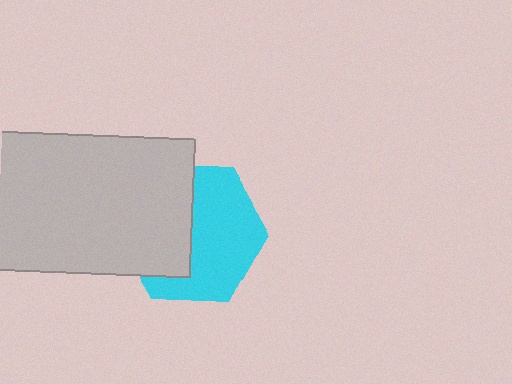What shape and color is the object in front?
The object in front is a light gray rectangle.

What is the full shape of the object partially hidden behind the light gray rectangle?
The partially hidden object is a cyan hexagon.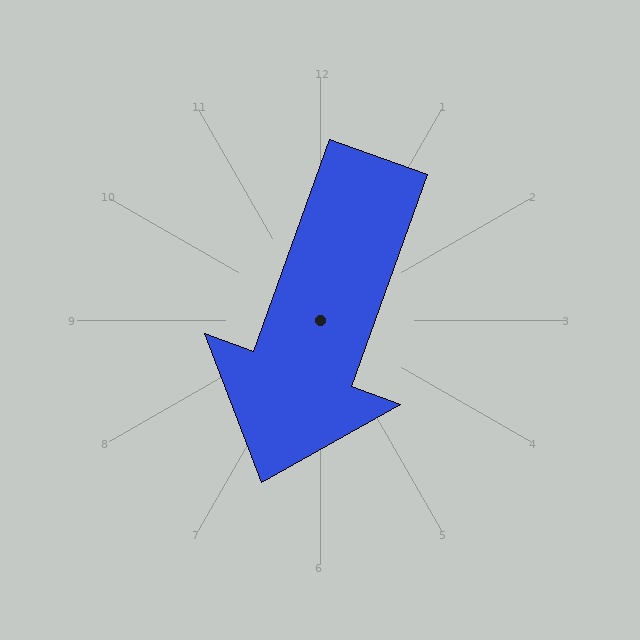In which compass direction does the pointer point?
South.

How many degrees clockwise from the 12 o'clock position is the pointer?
Approximately 200 degrees.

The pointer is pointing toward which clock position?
Roughly 7 o'clock.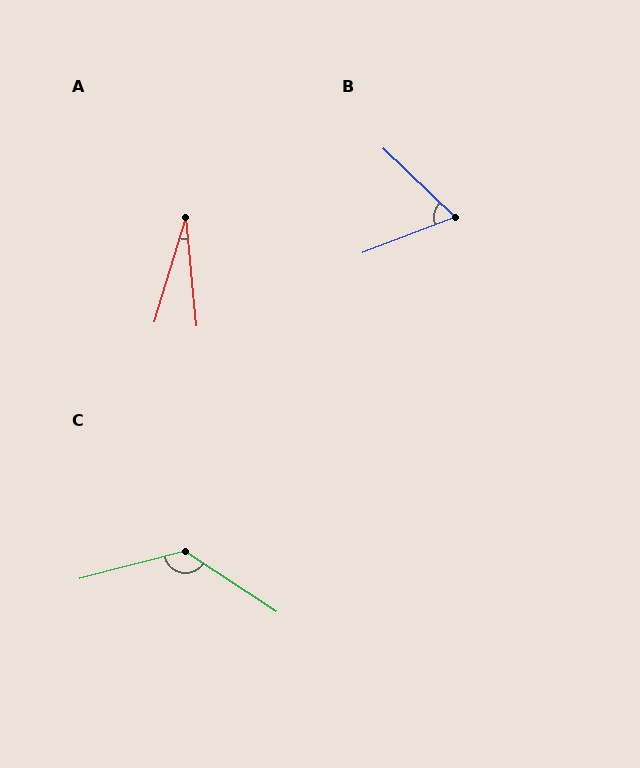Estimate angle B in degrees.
Approximately 65 degrees.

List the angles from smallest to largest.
A (23°), B (65°), C (132°).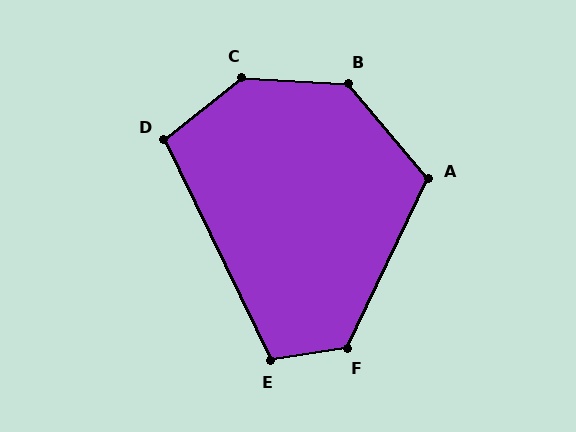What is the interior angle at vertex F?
Approximately 124 degrees (obtuse).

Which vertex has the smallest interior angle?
D, at approximately 103 degrees.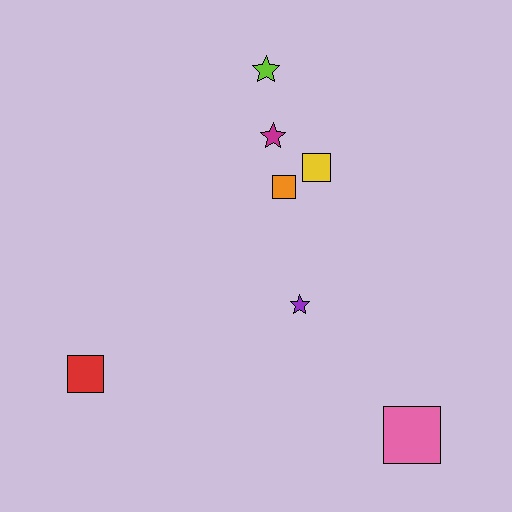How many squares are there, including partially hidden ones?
There are 4 squares.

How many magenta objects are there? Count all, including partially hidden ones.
There is 1 magenta object.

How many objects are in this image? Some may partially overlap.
There are 7 objects.